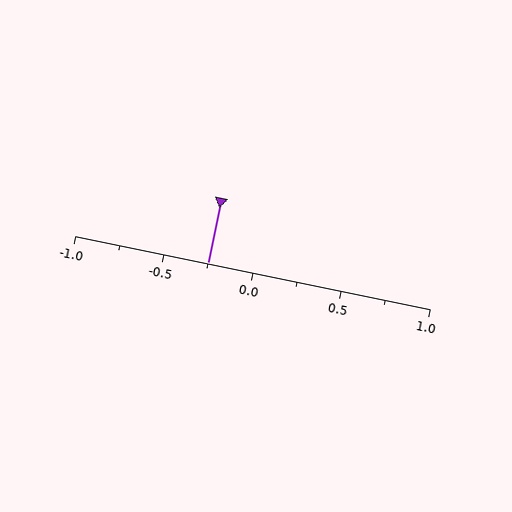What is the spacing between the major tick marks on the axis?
The major ticks are spaced 0.5 apart.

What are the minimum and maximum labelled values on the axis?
The axis runs from -1.0 to 1.0.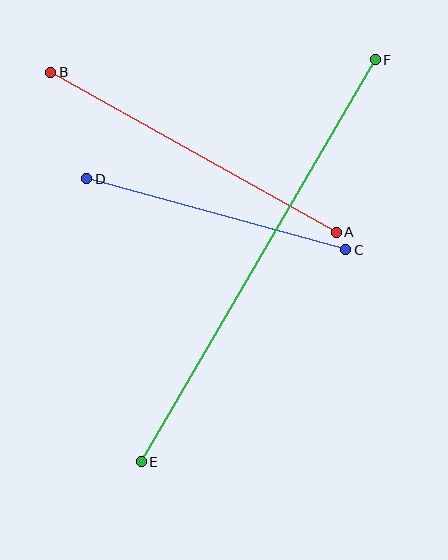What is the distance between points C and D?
The distance is approximately 269 pixels.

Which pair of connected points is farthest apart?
Points E and F are farthest apart.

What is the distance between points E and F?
The distance is approximately 465 pixels.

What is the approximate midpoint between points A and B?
The midpoint is at approximately (194, 152) pixels.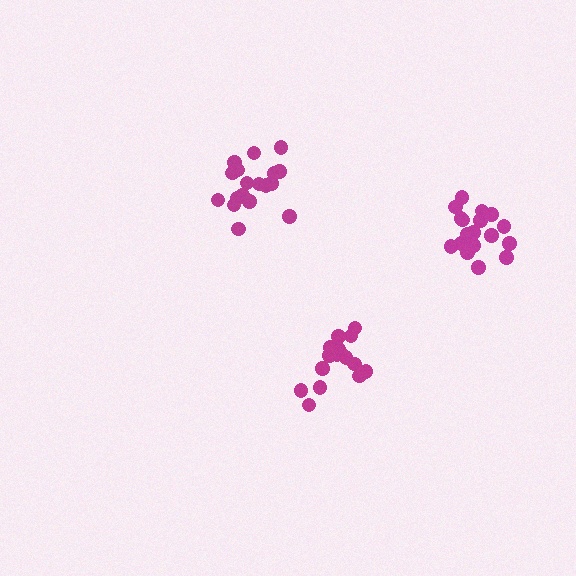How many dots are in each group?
Group 1: 17 dots, Group 2: 18 dots, Group 3: 18 dots (53 total).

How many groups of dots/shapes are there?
There are 3 groups.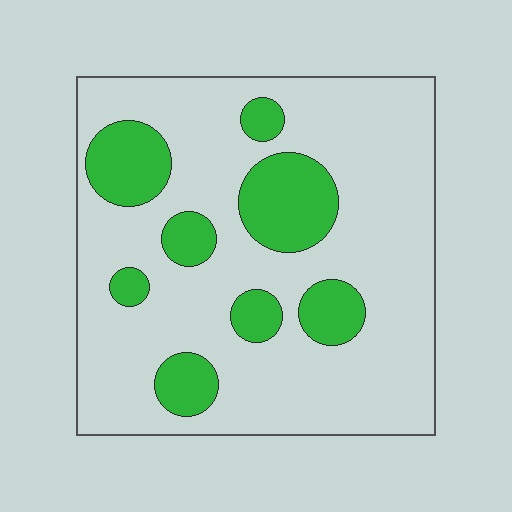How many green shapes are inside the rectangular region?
8.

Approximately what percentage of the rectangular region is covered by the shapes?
Approximately 20%.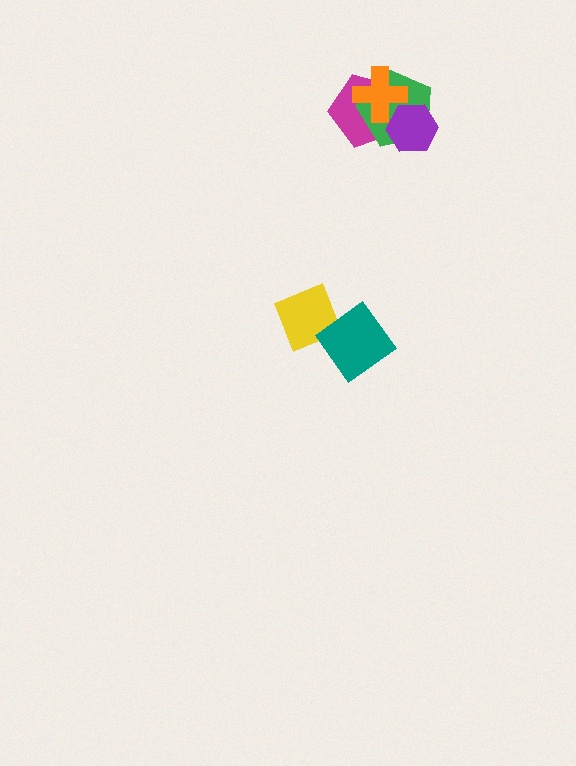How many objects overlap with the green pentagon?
3 objects overlap with the green pentagon.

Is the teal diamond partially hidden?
No, no other shape covers it.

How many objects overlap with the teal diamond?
1 object overlaps with the teal diamond.